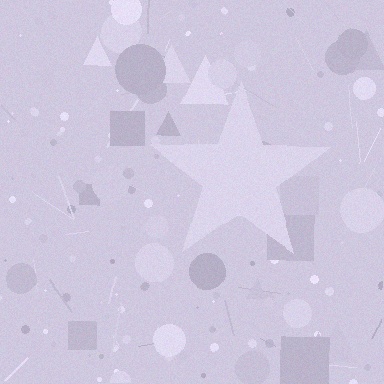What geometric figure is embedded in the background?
A star is embedded in the background.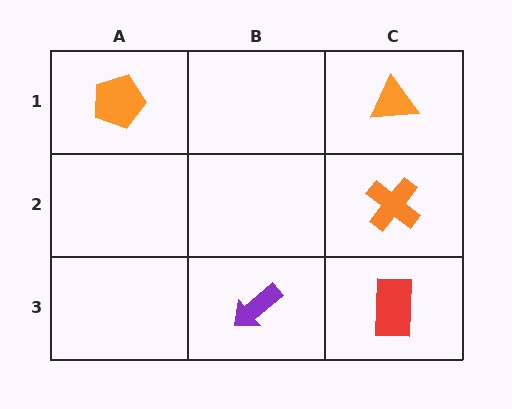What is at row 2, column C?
An orange cross.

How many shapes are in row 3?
2 shapes.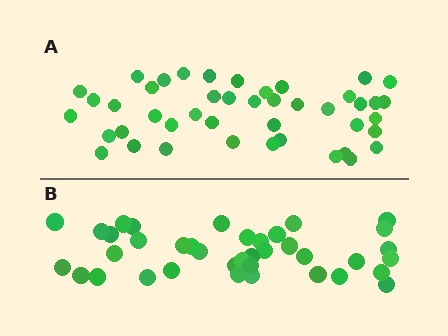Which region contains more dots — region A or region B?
Region A (the top region) has more dots.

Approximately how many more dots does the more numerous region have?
Region A has about 6 more dots than region B.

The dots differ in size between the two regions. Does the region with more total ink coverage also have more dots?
No. Region B has more total ink coverage because its dots are larger, but region A actually contains more individual dots. Total area can be misleading — the number of items is what matters here.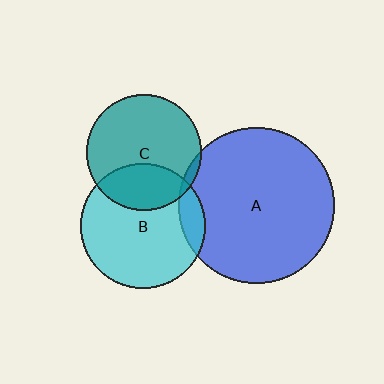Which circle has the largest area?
Circle A (blue).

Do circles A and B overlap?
Yes.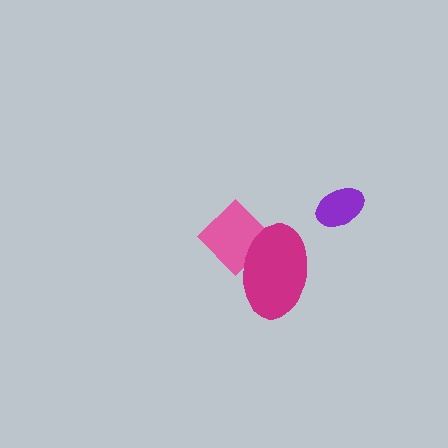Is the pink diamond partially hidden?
Yes, it is partially covered by another shape.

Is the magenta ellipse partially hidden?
No, no other shape covers it.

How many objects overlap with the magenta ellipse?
1 object overlaps with the magenta ellipse.